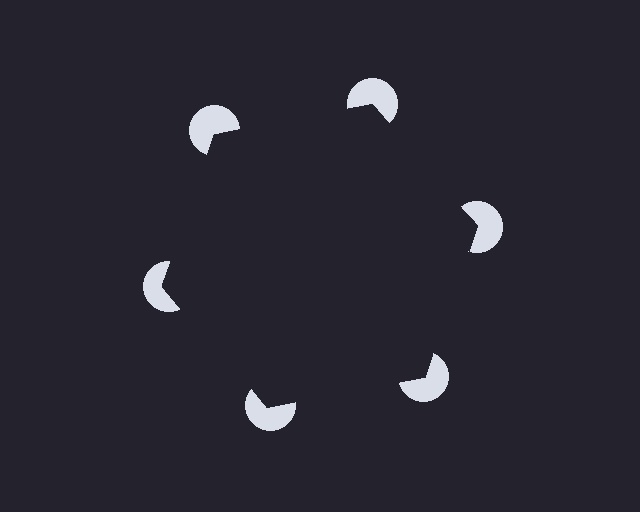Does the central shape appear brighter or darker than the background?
It typically appears slightly darker than the background, even though no actual brightness change is drawn.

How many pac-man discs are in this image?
There are 6 — one at each vertex of the illusory hexagon.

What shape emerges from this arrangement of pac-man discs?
An illusory hexagon — its edges are inferred from the aligned wedge cuts in the pac-man discs, not physically drawn.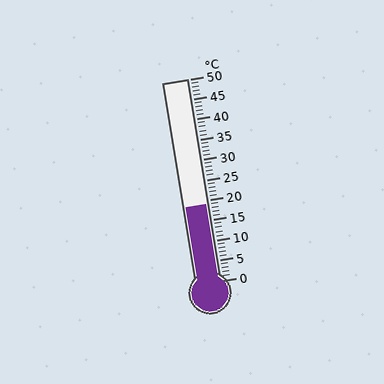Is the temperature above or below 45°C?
The temperature is below 45°C.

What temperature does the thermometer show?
The thermometer shows approximately 19°C.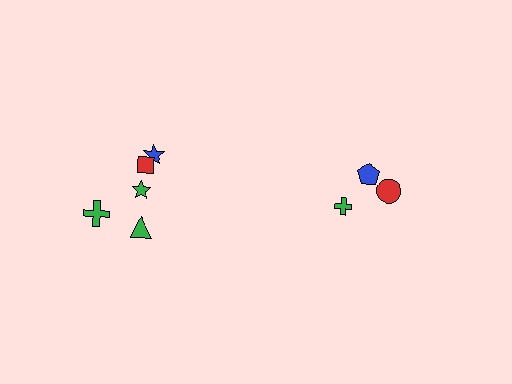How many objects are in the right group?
There are 3 objects.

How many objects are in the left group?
There are 5 objects.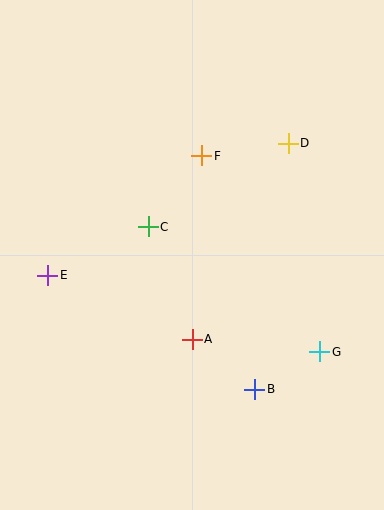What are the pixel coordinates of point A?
Point A is at (192, 339).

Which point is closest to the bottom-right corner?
Point G is closest to the bottom-right corner.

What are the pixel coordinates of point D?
Point D is at (288, 143).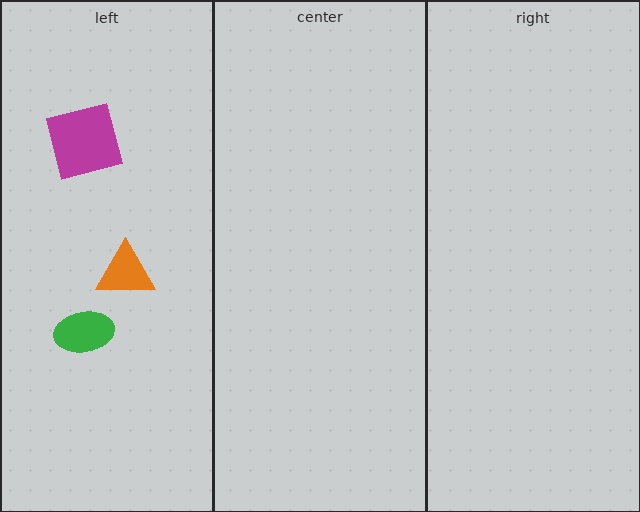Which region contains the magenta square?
The left region.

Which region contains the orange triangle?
The left region.